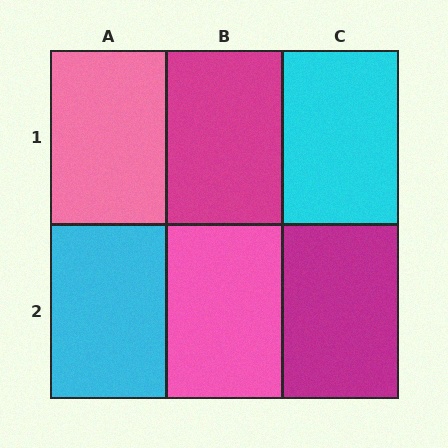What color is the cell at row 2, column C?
Magenta.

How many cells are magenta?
2 cells are magenta.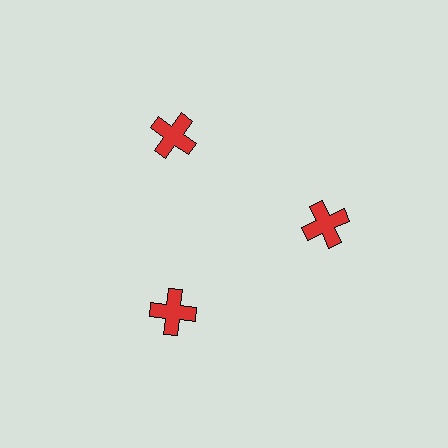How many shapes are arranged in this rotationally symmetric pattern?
There are 3 shapes, arranged in 3 groups of 1.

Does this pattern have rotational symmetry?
Yes, this pattern has 3-fold rotational symmetry. It looks the same after rotating 120 degrees around the center.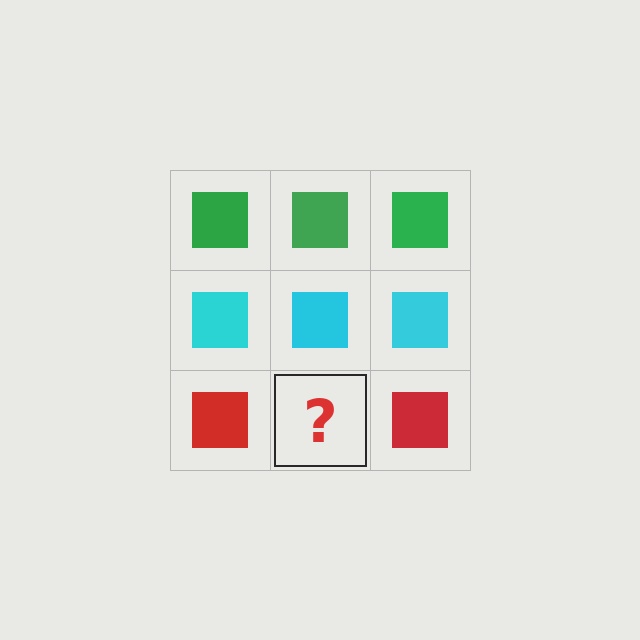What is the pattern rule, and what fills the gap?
The rule is that each row has a consistent color. The gap should be filled with a red square.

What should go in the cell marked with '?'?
The missing cell should contain a red square.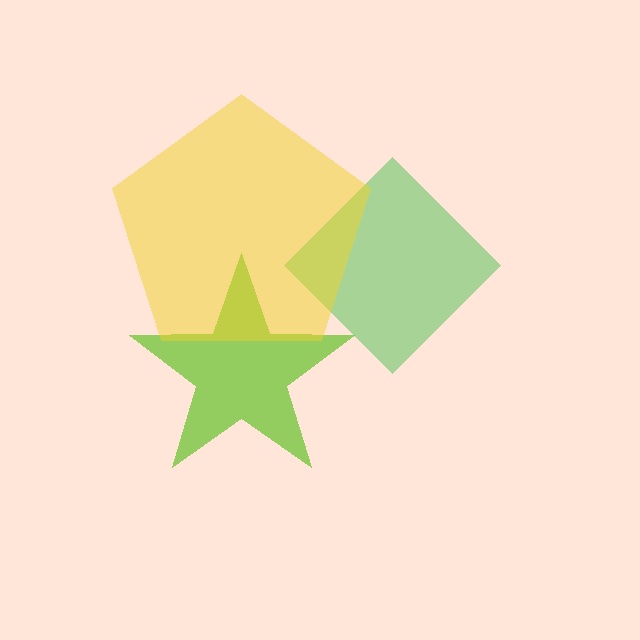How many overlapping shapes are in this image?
There are 3 overlapping shapes in the image.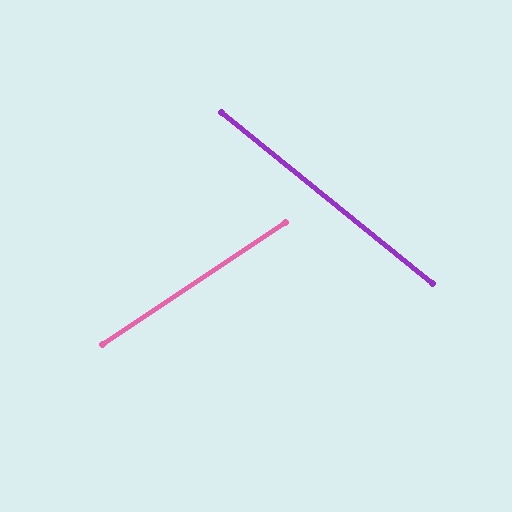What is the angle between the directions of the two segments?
Approximately 73 degrees.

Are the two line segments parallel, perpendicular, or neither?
Neither parallel nor perpendicular — they differ by about 73°.